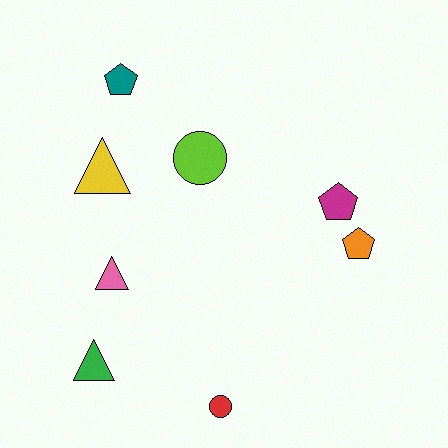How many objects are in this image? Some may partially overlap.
There are 8 objects.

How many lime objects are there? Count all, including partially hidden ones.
There is 1 lime object.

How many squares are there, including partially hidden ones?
There are no squares.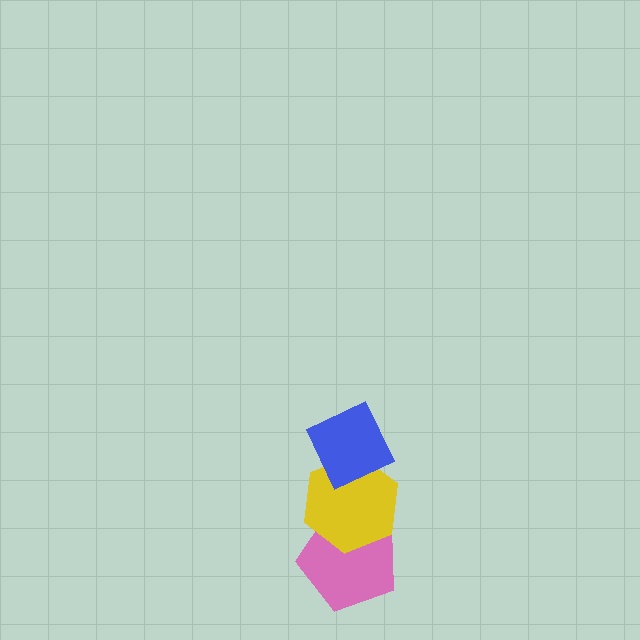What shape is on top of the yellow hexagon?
The blue diamond is on top of the yellow hexagon.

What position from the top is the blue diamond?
The blue diamond is 1st from the top.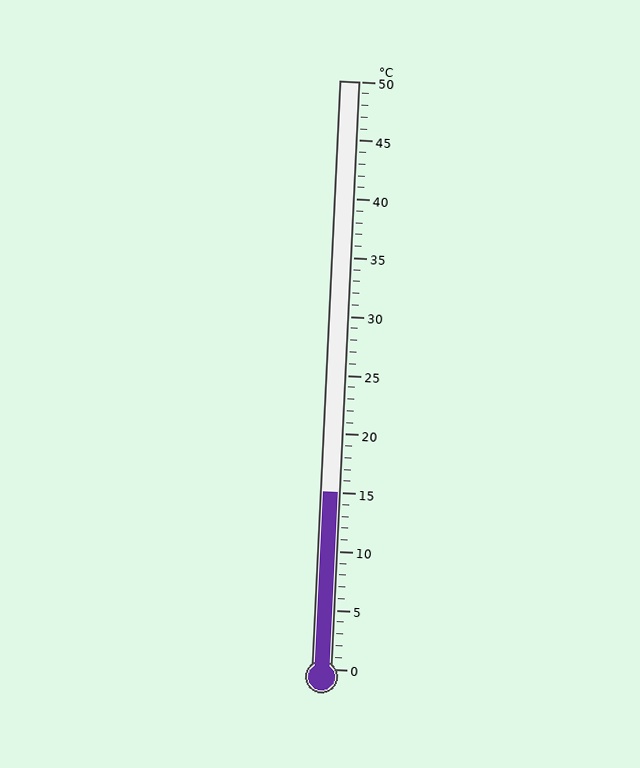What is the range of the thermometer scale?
The thermometer scale ranges from 0°C to 50°C.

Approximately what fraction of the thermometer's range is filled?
The thermometer is filled to approximately 30% of its range.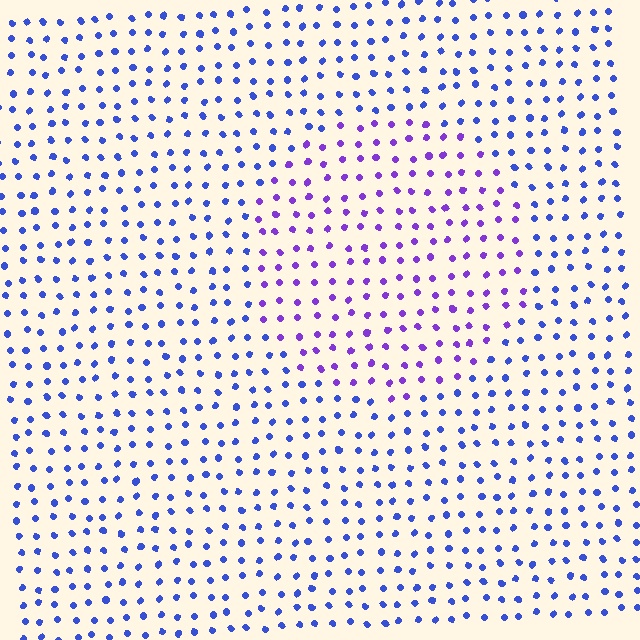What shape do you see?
I see a circle.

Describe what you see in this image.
The image is filled with small blue elements in a uniform arrangement. A circle-shaped region is visible where the elements are tinted to a slightly different hue, forming a subtle color boundary.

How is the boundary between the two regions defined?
The boundary is defined purely by a slight shift in hue (about 39 degrees). Spacing, size, and orientation are identical on both sides.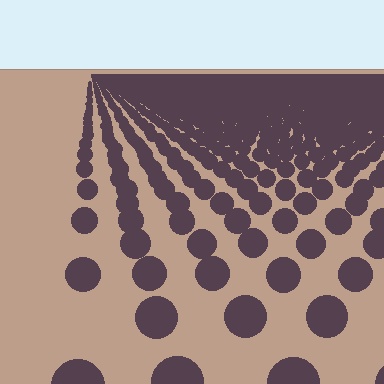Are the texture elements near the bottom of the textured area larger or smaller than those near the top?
Larger. Near the bottom, elements are closer to the viewer and appear at a bigger on-screen size.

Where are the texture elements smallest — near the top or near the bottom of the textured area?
Near the top.